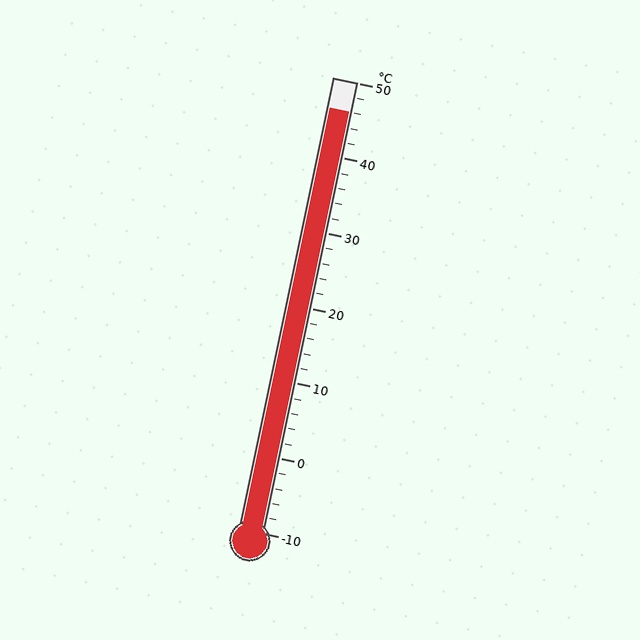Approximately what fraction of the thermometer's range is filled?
The thermometer is filled to approximately 95% of its range.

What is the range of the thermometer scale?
The thermometer scale ranges from -10°C to 50°C.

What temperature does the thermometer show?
The thermometer shows approximately 46°C.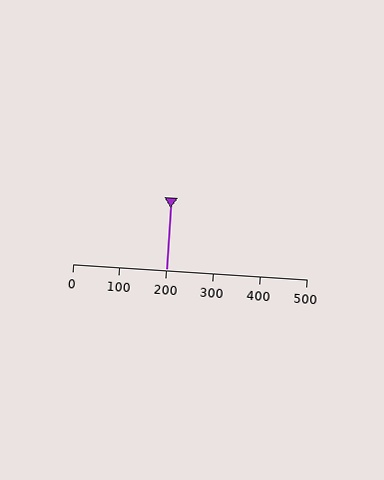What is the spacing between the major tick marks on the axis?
The major ticks are spaced 100 apart.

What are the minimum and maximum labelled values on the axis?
The axis runs from 0 to 500.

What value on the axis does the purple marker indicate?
The marker indicates approximately 200.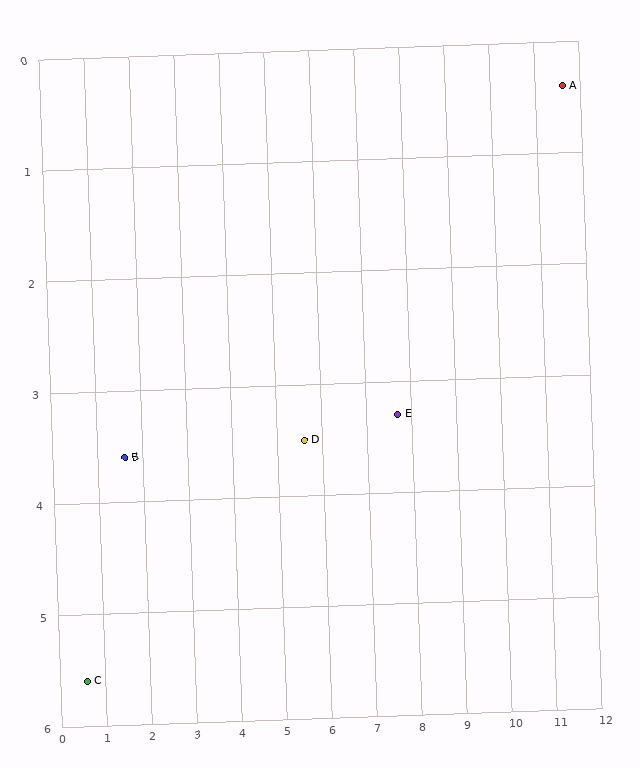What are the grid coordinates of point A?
Point A is at approximately (11.6, 0.4).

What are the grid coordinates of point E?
Point E is at approximately (7.7, 3.3).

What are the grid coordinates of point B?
Point B is at approximately (1.6, 3.6).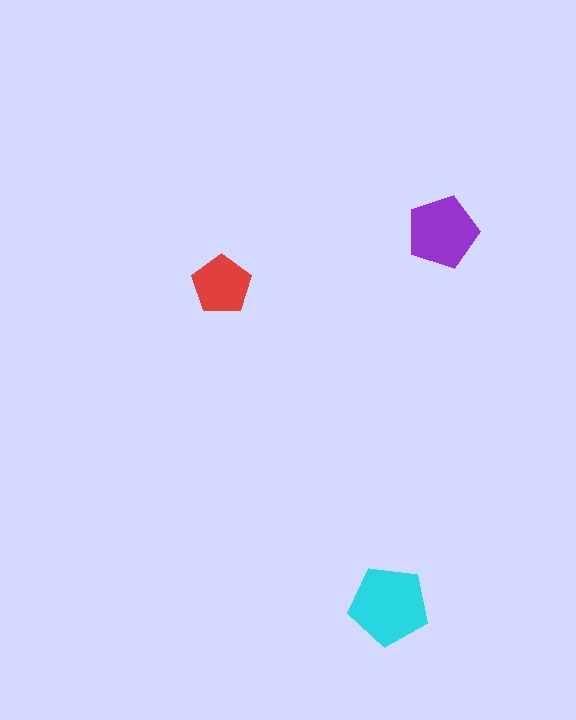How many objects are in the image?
There are 3 objects in the image.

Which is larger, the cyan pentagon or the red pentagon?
The cyan one.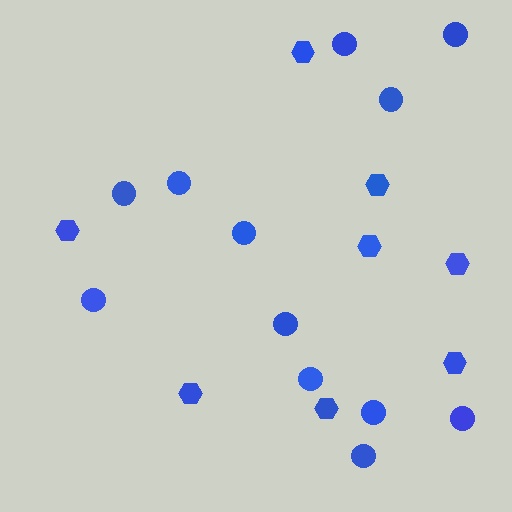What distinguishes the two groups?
There are 2 groups: one group of hexagons (8) and one group of circles (12).